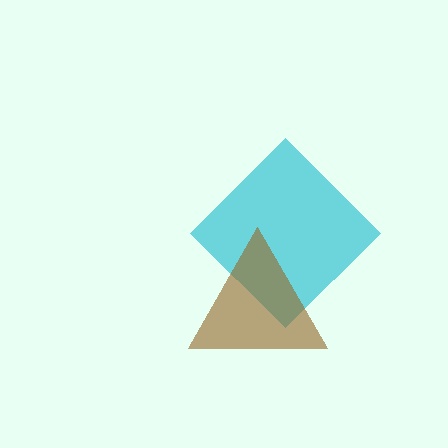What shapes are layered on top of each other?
The layered shapes are: a cyan diamond, a brown triangle.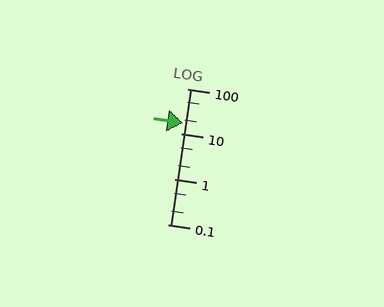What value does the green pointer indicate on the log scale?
The pointer indicates approximately 18.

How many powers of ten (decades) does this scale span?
The scale spans 3 decades, from 0.1 to 100.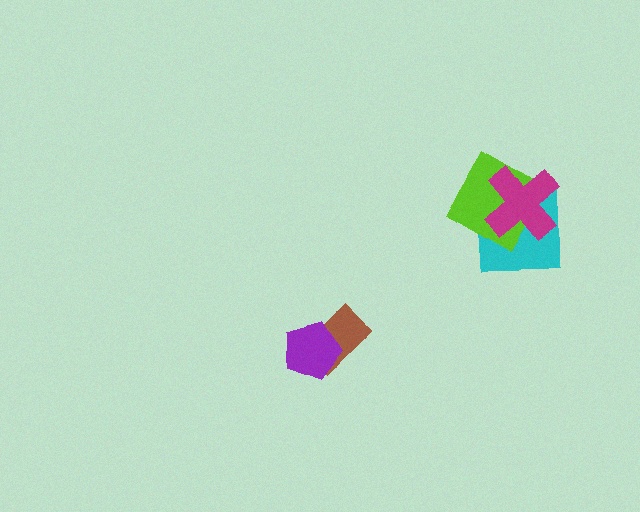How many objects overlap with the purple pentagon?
1 object overlaps with the purple pentagon.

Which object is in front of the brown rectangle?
The purple pentagon is in front of the brown rectangle.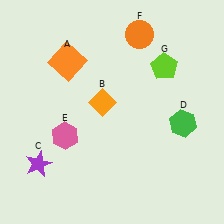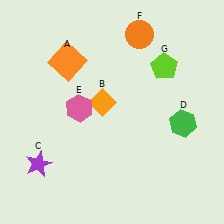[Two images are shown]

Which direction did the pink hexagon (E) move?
The pink hexagon (E) moved up.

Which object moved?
The pink hexagon (E) moved up.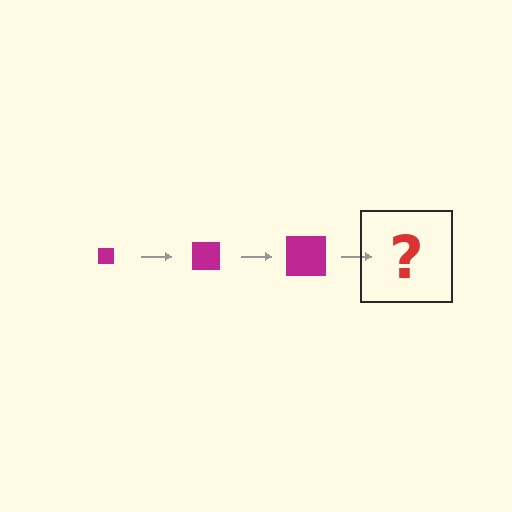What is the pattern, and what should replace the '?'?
The pattern is that the square gets progressively larger each step. The '?' should be a magenta square, larger than the previous one.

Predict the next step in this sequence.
The next step is a magenta square, larger than the previous one.